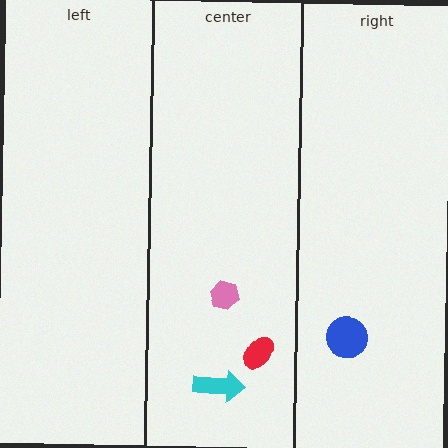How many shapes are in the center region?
3.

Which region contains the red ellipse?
The center region.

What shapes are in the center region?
The pink hexagon, the red ellipse, the cyan arrow.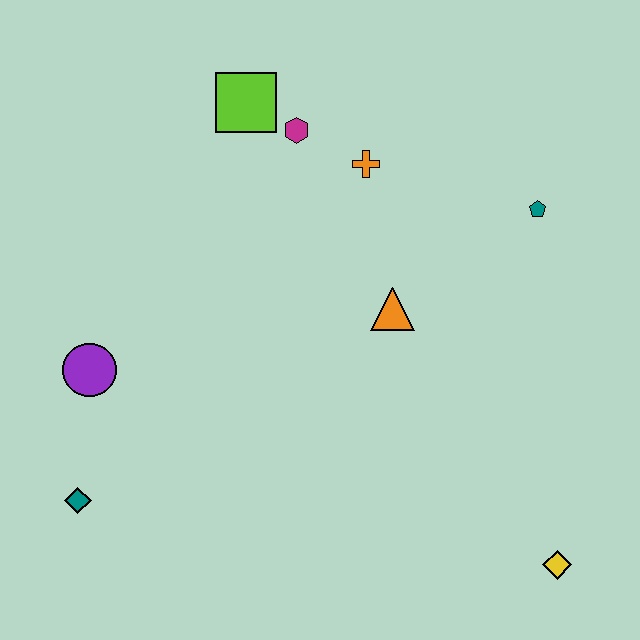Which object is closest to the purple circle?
The teal diamond is closest to the purple circle.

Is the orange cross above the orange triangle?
Yes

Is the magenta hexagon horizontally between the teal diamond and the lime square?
No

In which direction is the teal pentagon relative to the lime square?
The teal pentagon is to the right of the lime square.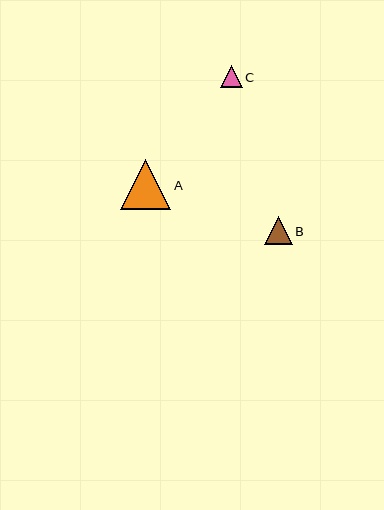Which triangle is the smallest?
Triangle C is the smallest with a size of approximately 22 pixels.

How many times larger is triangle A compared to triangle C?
Triangle A is approximately 2.3 times the size of triangle C.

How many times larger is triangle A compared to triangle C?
Triangle A is approximately 2.3 times the size of triangle C.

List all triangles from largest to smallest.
From largest to smallest: A, B, C.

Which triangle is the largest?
Triangle A is the largest with a size of approximately 50 pixels.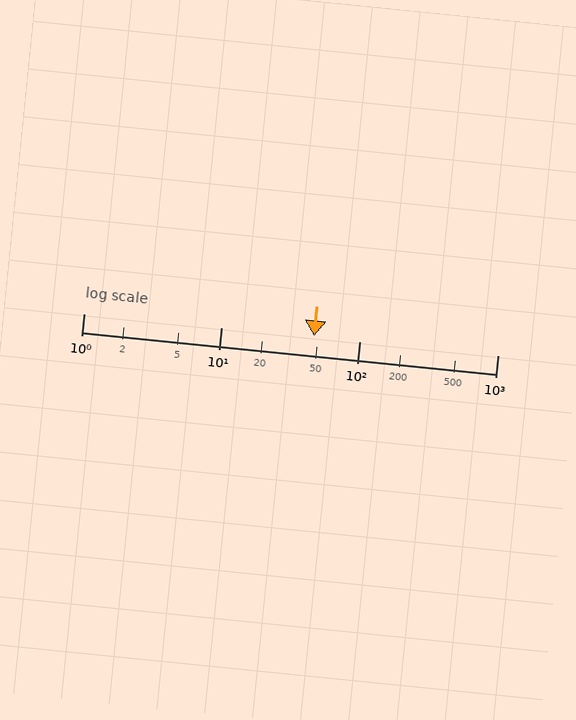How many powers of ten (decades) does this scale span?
The scale spans 3 decades, from 1 to 1000.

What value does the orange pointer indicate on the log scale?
The pointer indicates approximately 47.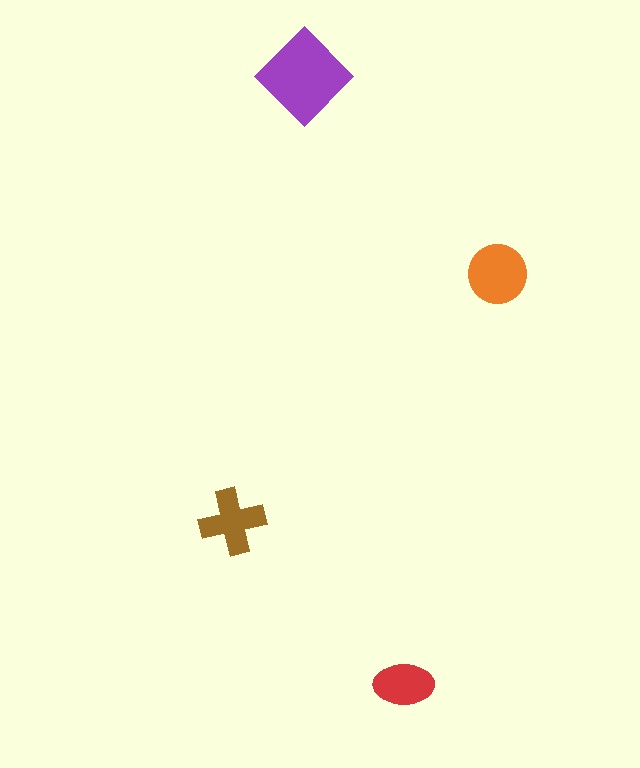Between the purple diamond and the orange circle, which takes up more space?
The purple diamond.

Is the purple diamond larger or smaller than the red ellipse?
Larger.